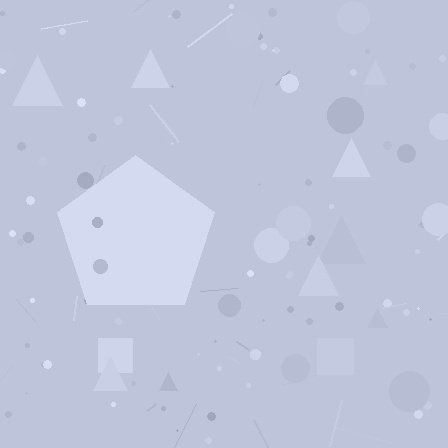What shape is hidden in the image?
A pentagon is hidden in the image.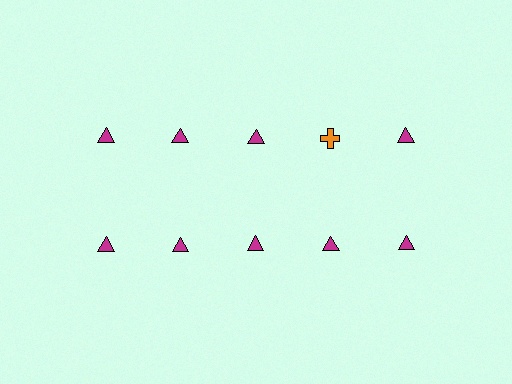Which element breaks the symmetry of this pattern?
The orange cross in the top row, second from right column breaks the symmetry. All other shapes are magenta triangles.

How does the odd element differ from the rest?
It differs in both color (orange instead of magenta) and shape (cross instead of triangle).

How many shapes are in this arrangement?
There are 10 shapes arranged in a grid pattern.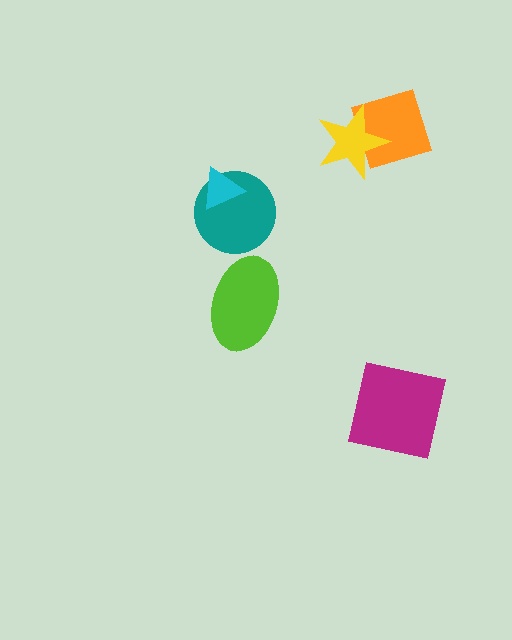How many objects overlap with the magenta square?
0 objects overlap with the magenta square.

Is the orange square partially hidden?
Yes, it is partially covered by another shape.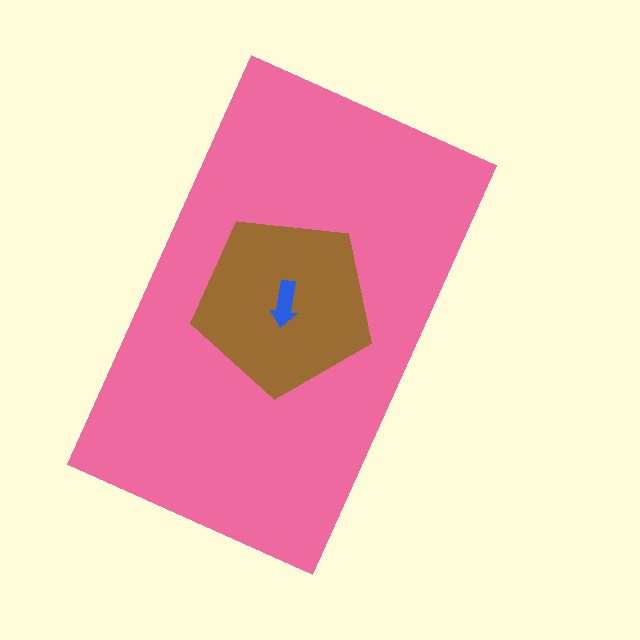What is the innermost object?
The blue arrow.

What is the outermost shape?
The pink rectangle.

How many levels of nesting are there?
3.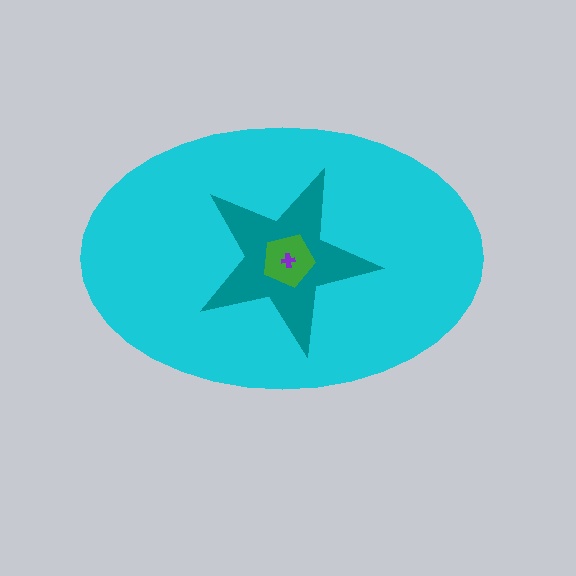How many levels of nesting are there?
4.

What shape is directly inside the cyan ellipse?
The teal star.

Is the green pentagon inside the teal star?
Yes.